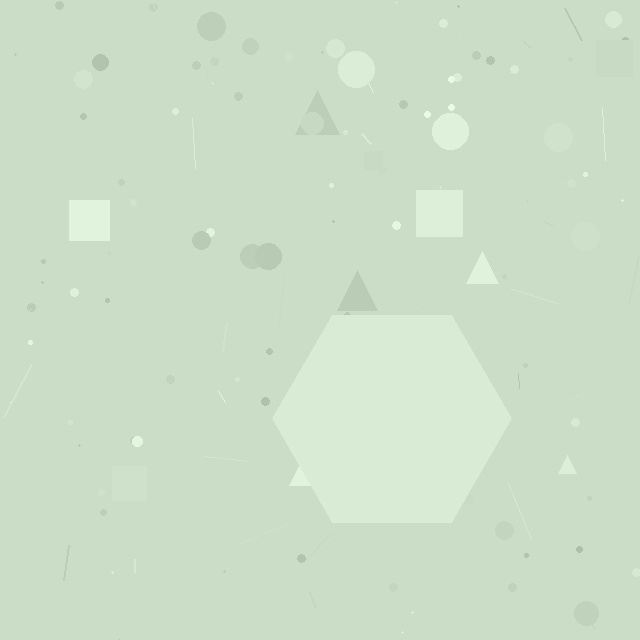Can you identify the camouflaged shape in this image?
The camouflaged shape is a hexagon.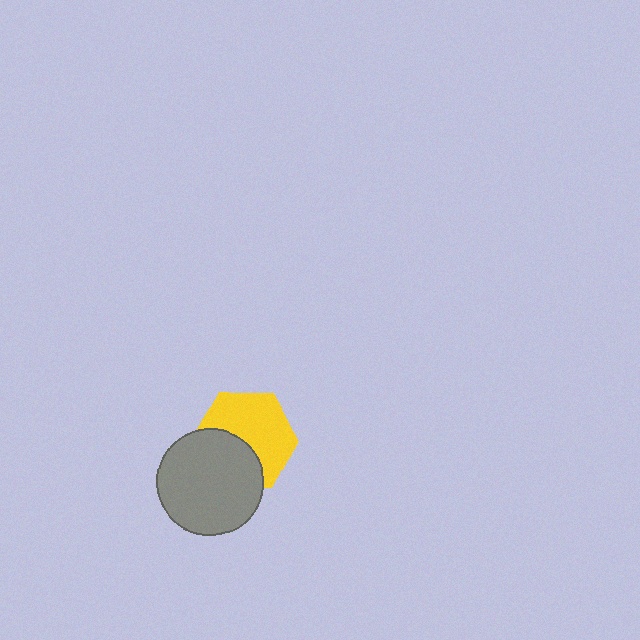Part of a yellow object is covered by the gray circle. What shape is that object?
It is a hexagon.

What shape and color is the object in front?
The object in front is a gray circle.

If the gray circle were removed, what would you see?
You would see the complete yellow hexagon.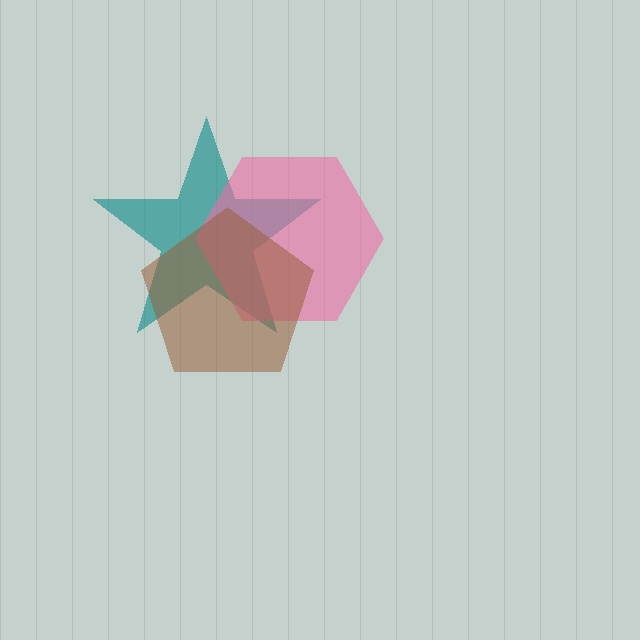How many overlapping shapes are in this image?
There are 3 overlapping shapes in the image.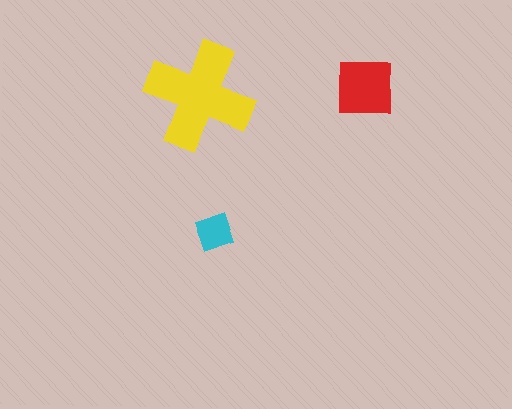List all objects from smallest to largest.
The cyan square, the red square, the yellow cross.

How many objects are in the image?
There are 3 objects in the image.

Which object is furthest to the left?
The yellow cross is leftmost.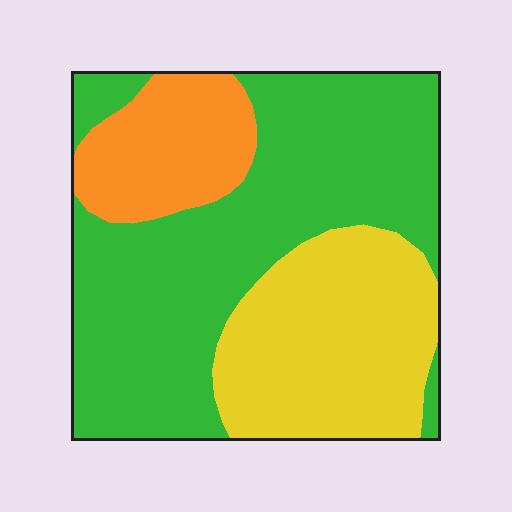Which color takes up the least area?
Orange, at roughly 15%.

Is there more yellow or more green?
Green.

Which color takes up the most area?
Green, at roughly 55%.